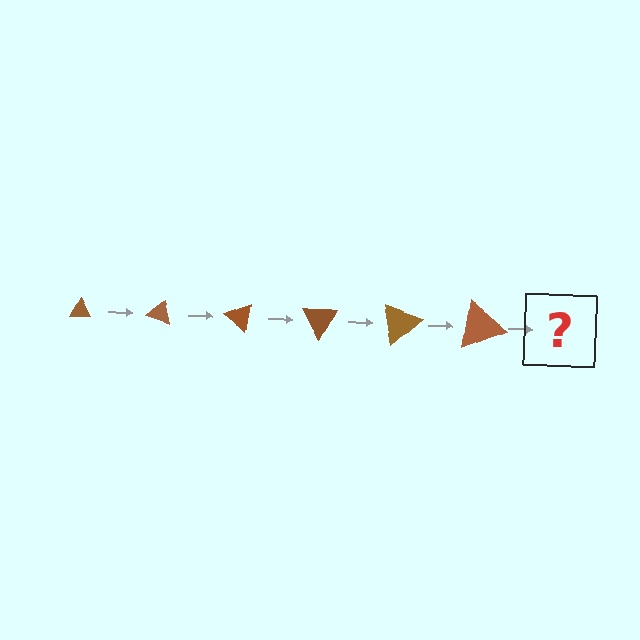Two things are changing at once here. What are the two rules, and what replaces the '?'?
The two rules are that the triangle grows larger each step and it rotates 20 degrees each step. The '?' should be a triangle, larger than the previous one and rotated 120 degrees from the start.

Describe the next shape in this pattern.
It should be a triangle, larger than the previous one and rotated 120 degrees from the start.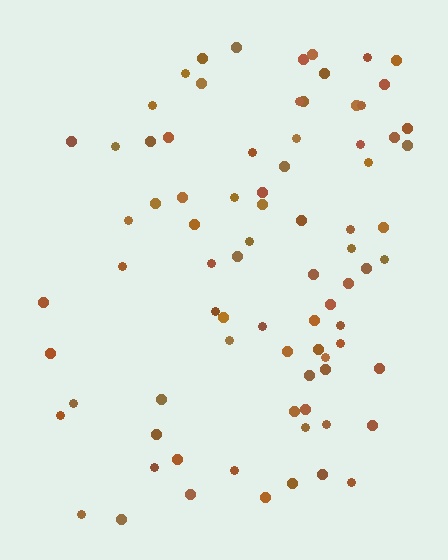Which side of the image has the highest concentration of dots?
The right.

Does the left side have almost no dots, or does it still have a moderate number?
Still a moderate number, just noticeably fewer than the right.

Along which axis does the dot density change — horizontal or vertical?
Horizontal.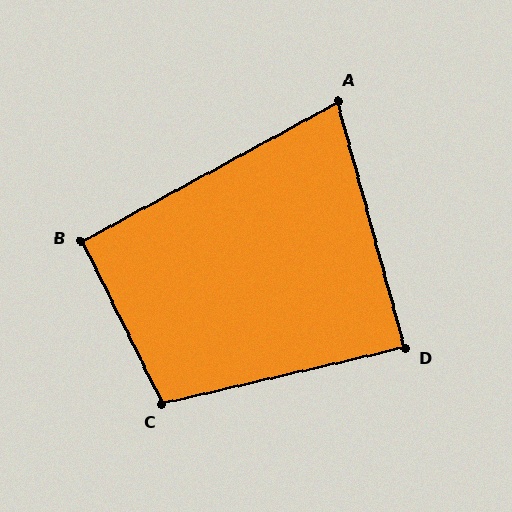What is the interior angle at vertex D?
Approximately 88 degrees (approximately right).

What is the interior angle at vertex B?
Approximately 92 degrees (approximately right).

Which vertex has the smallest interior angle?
A, at approximately 77 degrees.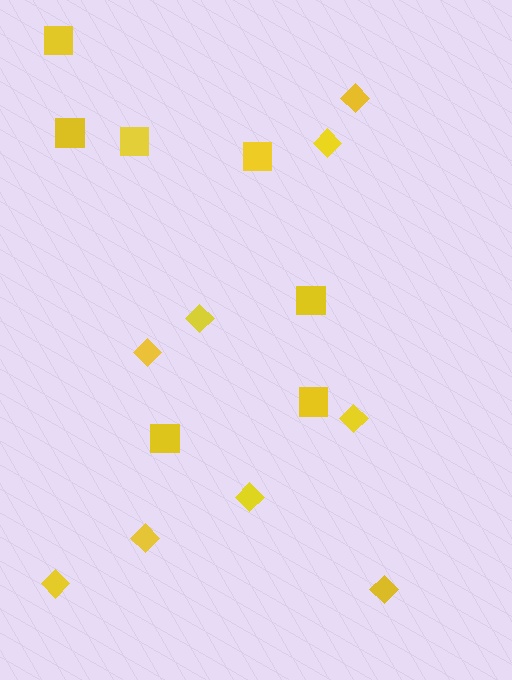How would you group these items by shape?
There are 2 groups: one group of squares (7) and one group of diamonds (9).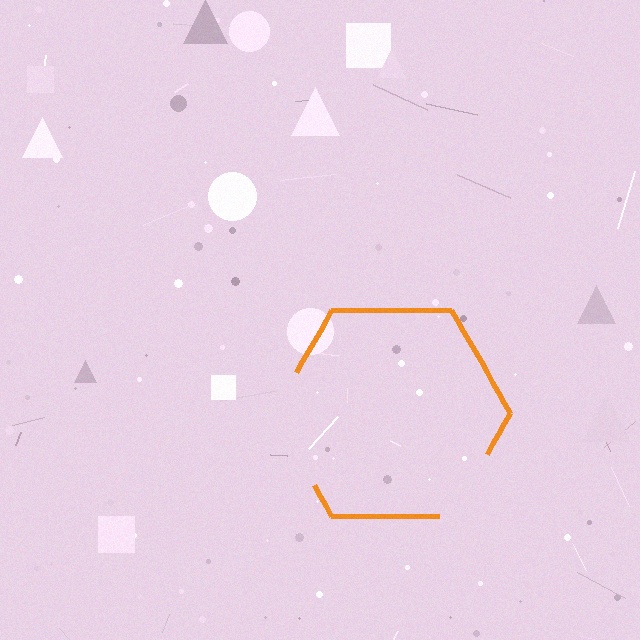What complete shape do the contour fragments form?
The contour fragments form a hexagon.